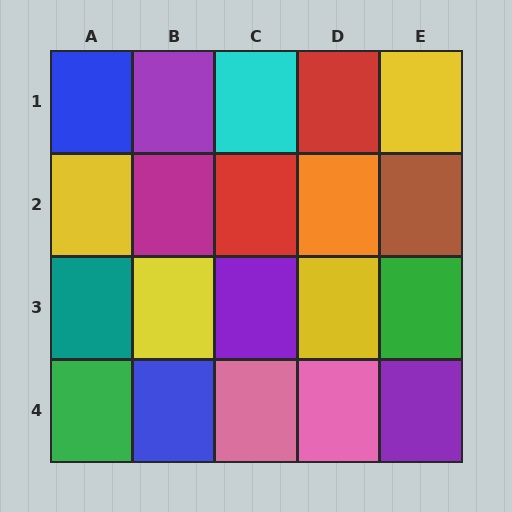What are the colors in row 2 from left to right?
Yellow, magenta, red, orange, brown.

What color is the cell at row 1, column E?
Yellow.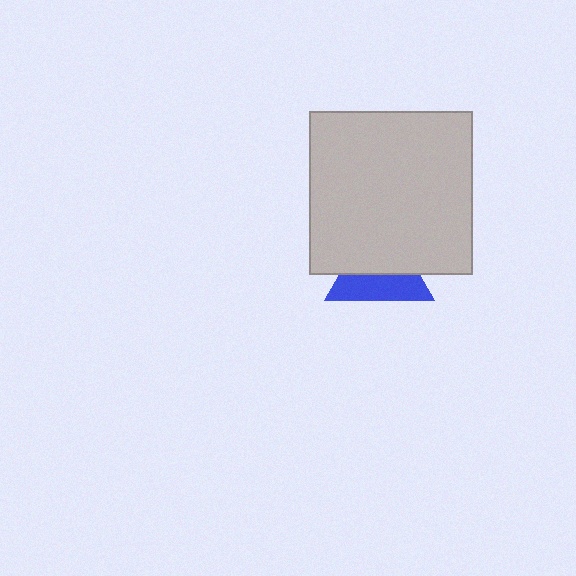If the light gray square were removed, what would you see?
You would see the complete blue triangle.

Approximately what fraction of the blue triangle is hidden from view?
Roughly 53% of the blue triangle is hidden behind the light gray square.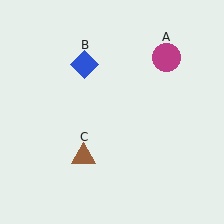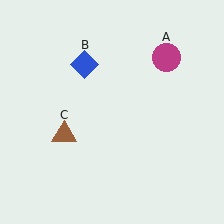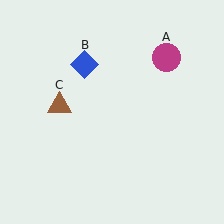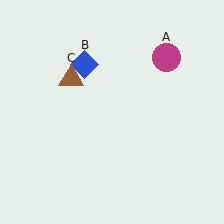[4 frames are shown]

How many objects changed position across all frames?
1 object changed position: brown triangle (object C).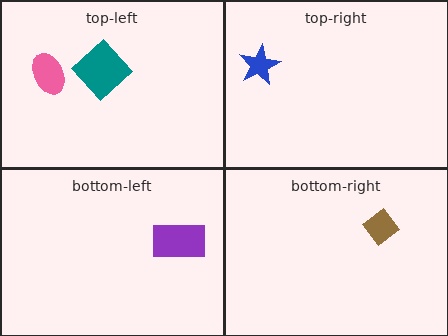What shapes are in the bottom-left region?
The purple rectangle.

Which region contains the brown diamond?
The bottom-right region.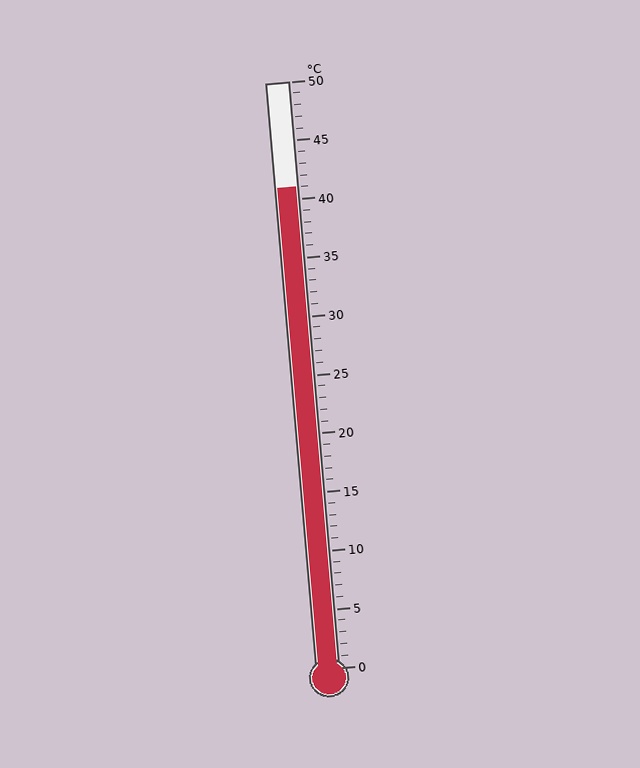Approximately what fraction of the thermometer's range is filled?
The thermometer is filled to approximately 80% of its range.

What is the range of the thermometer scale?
The thermometer scale ranges from 0°C to 50°C.